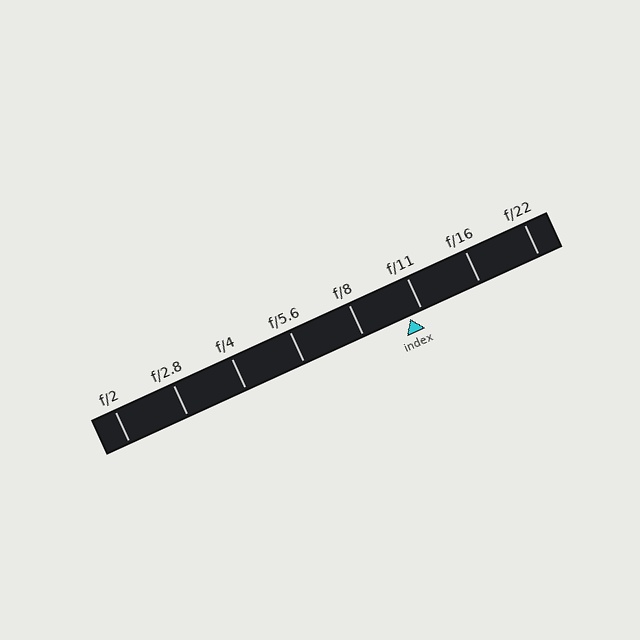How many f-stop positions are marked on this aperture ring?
There are 8 f-stop positions marked.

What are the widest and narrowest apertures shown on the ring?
The widest aperture shown is f/2 and the narrowest is f/22.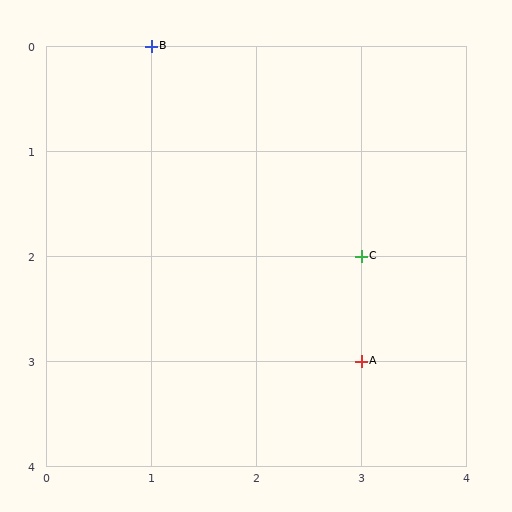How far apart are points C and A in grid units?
Points C and A are 1 row apart.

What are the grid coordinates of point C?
Point C is at grid coordinates (3, 2).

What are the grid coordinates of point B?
Point B is at grid coordinates (1, 0).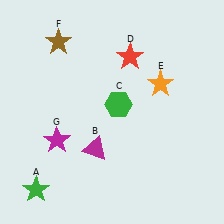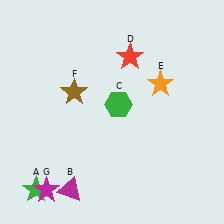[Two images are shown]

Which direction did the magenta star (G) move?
The magenta star (G) moved down.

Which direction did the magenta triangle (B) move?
The magenta triangle (B) moved down.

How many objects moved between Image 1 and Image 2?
3 objects moved between the two images.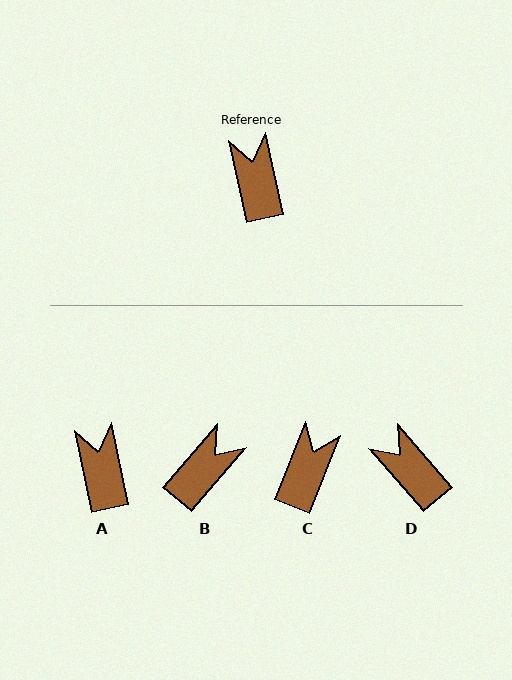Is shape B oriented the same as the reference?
No, it is off by about 52 degrees.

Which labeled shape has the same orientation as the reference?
A.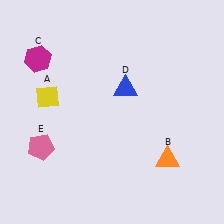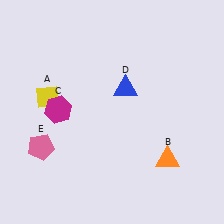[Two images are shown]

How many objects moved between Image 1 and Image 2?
1 object moved between the two images.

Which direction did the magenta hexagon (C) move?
The magenta hexagon (C) moved down.